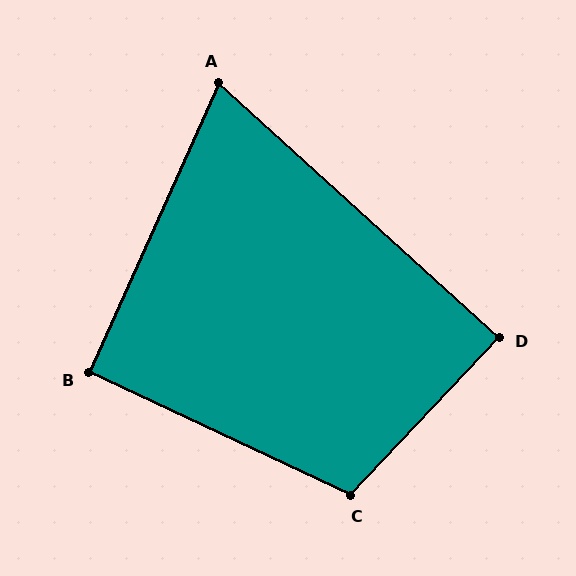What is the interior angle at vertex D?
Approximately 89 degrees (approximately right).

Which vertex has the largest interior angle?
C, at approximately 108 degrees.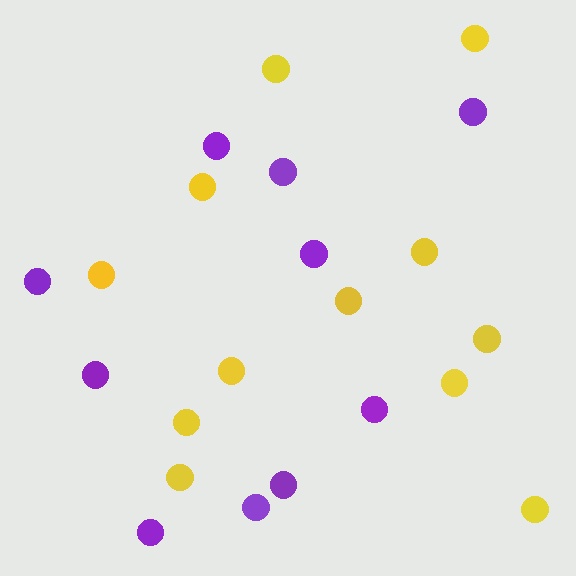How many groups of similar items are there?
There are 2 groups: one group of purple circles (10) and one group of yellow circles (12).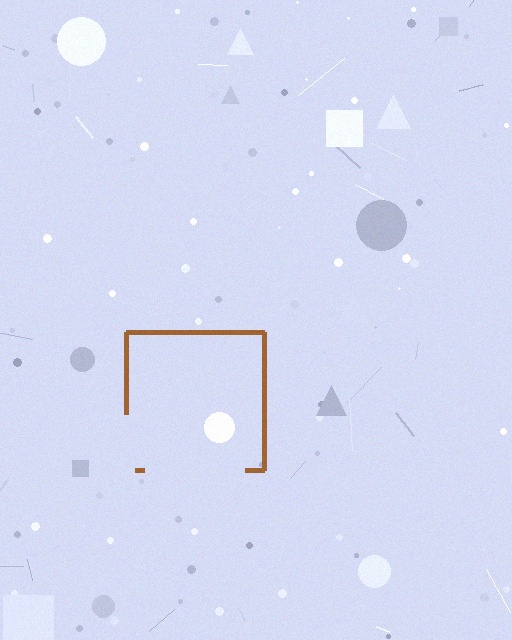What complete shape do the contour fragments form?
The contour fragments form a square.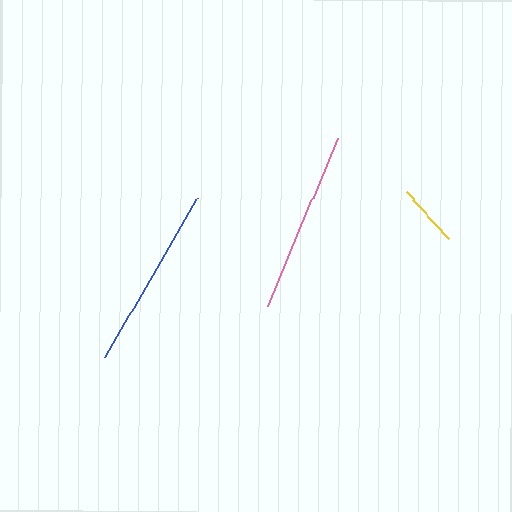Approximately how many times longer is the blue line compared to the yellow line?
The blue line is approximately 2.9 times the length of the yellow line.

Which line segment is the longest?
The blue line is the longest at approximately 184 pixels.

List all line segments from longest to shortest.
From longest to shortest: blue, pink, yellow.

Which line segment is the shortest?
The yellow line is the shortest at approximately 63 pixels.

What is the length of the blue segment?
The blue segment is approximately 184 pixels long.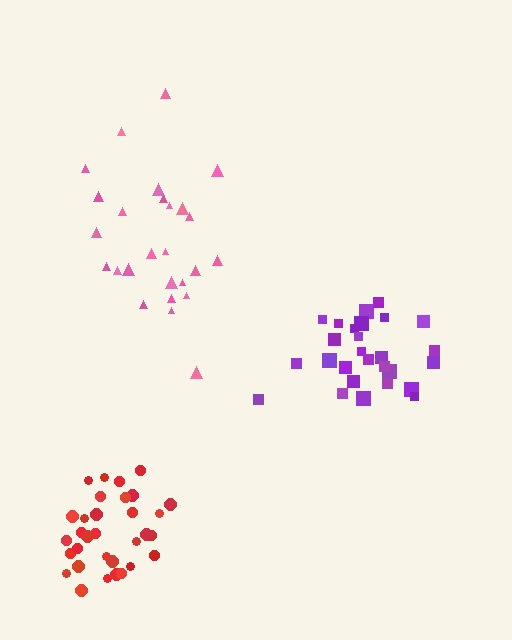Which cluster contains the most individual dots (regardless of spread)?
Red (33).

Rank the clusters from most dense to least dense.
red, purple, pink.